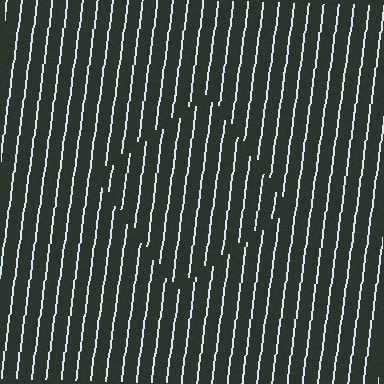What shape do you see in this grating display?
An illusory square. The interior of the shape contains the same grating, shifted by half a period — the contour is defined by the phase discontinuity where line-ends from the inner and outer gratings abut.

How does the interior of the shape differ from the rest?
The interior of the shape contains the same grating, shifted by half a period — the contour is defined by the phase discontinuity where line-ends from the inner and outer gratings abut.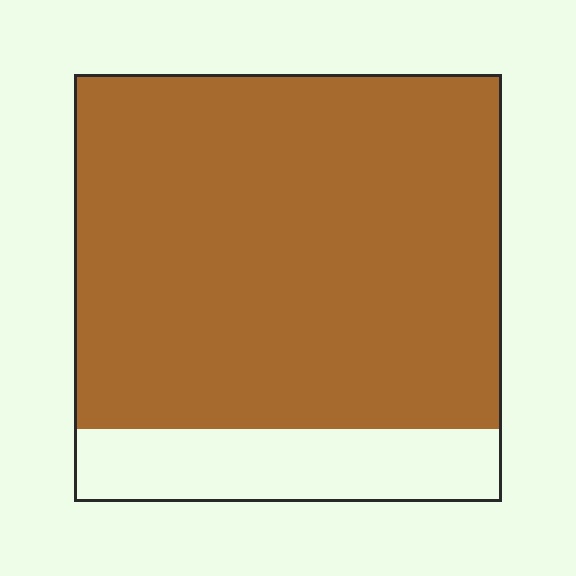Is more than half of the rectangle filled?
Yes.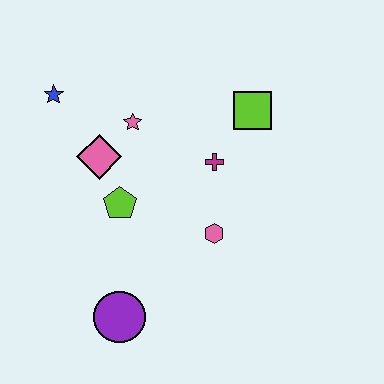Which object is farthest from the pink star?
The purple circle is farthest from the pink star.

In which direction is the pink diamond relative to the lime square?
The pink diamond is to the left of the lime square.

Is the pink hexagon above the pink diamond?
No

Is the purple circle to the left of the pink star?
Yes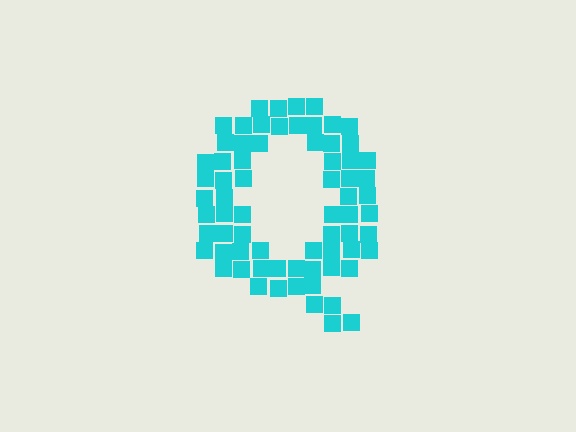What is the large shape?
The large shape is the letter Q.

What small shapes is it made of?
It is made of small squares.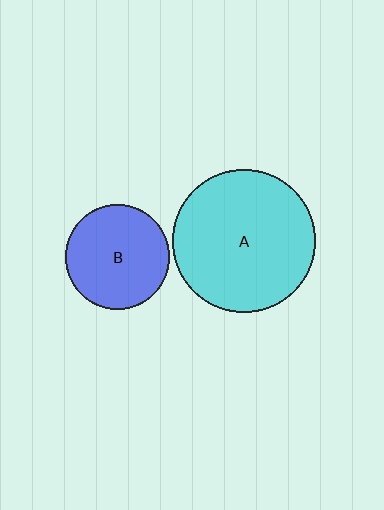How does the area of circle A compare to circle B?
Approximately 1.9 times.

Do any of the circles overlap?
No, none of the circles overlap.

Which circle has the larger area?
Circle A (cyan).